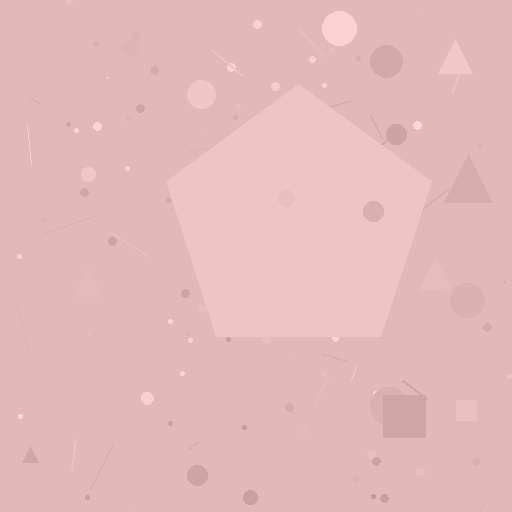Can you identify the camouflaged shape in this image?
The camouflaged shape is a pentagon.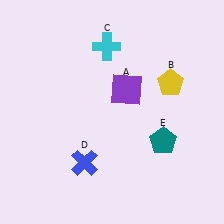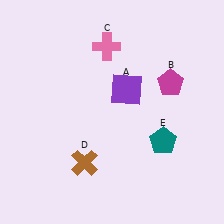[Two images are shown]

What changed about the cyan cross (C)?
In Image 1, C is cyan. In Image 2, it changed to pink.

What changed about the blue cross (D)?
In Image 1, D is blue. In Image 2, it changed to brown.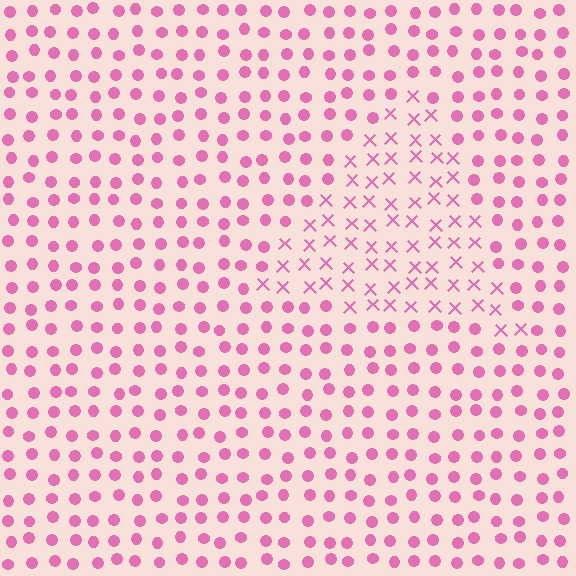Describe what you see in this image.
The image is filled with small pink elements arranged in a uniform grid. A triangle-shaped region contains X marks, while the surrounding area contains circles. The boundary is defined purely by the change in element shape.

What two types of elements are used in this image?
The image uses X marks inside the triangle region and circles outside it.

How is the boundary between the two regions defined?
The boundary is defined by a change in element shape: X marks inside vs. circles outside. All elements share the same color and spacing.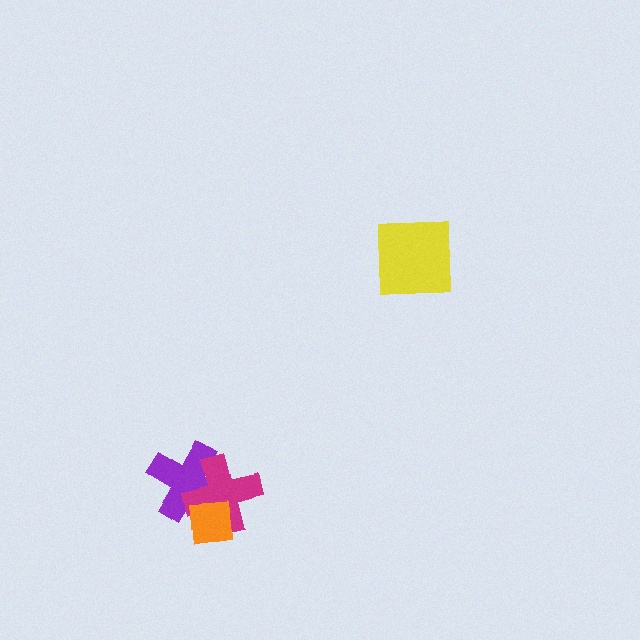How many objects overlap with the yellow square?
0 objects overlap with the yellow square.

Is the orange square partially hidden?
No, no other shape covers it.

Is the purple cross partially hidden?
Yes, it is partially covered by another shape.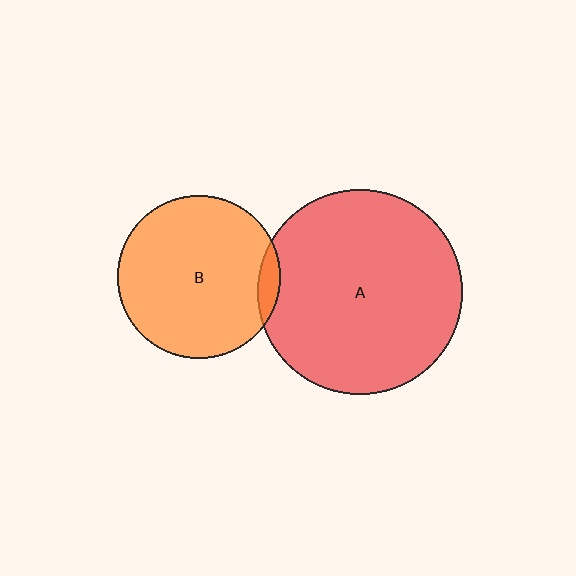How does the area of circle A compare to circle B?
Approximately 1.6 times.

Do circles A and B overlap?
Yes.